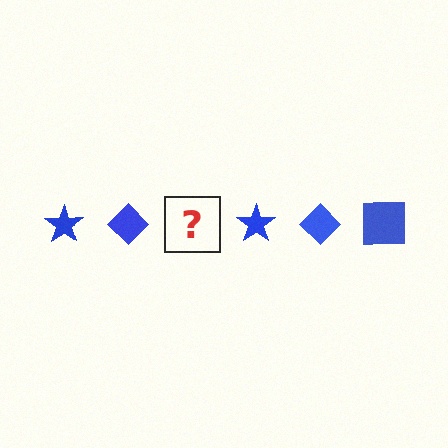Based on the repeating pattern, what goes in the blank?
The blank should be a blue square.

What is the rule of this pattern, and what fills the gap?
The rule is that the pattern cycles through star, diamond, square shapes in blue. The gap should be filled with a blue square.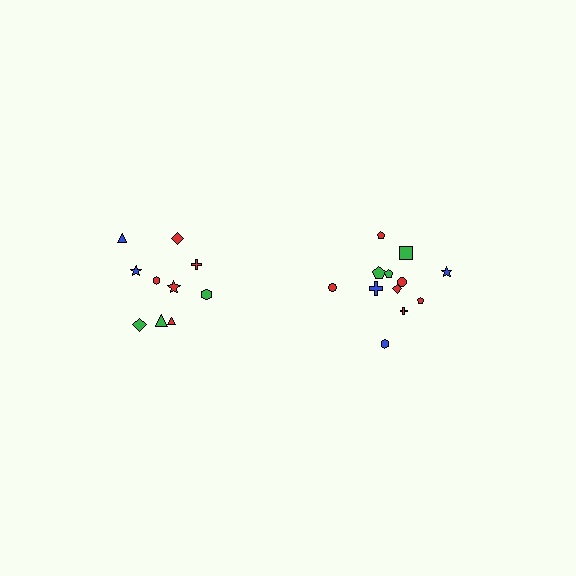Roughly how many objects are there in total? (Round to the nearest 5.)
Roughly 20 objects in total.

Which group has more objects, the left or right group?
The right group.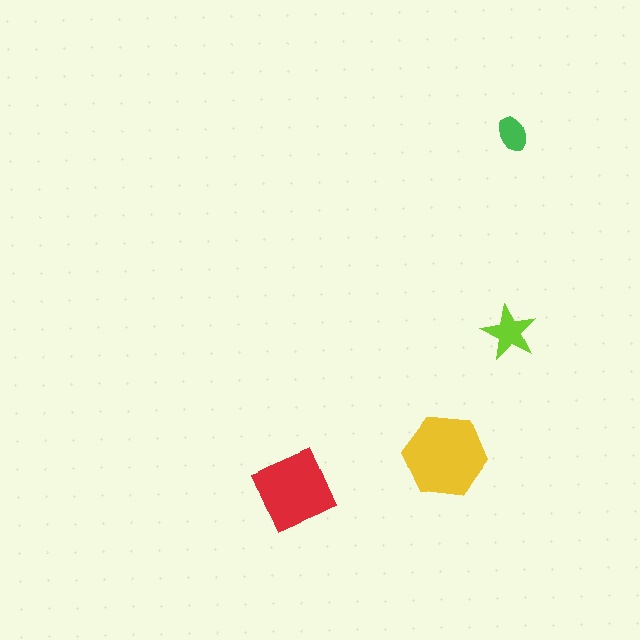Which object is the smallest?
The green ellipse.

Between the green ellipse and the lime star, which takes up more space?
The lime star.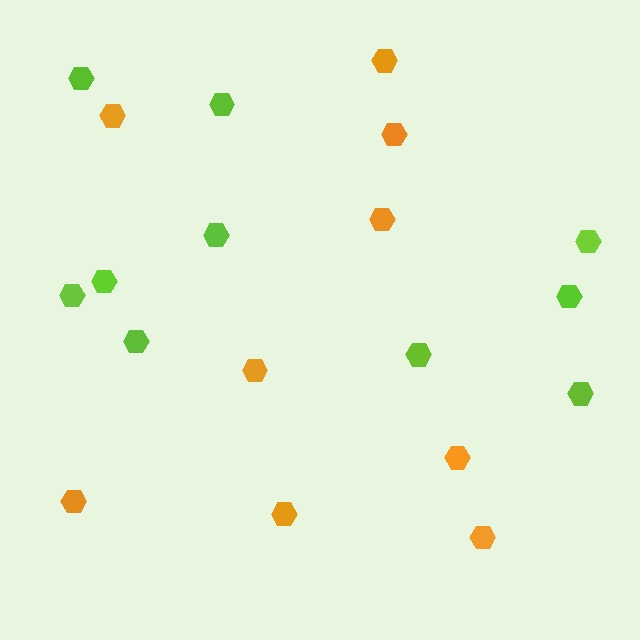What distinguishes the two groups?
There are 2 groups: one group of lime hexagons (10) and one group of orange hexagons (9).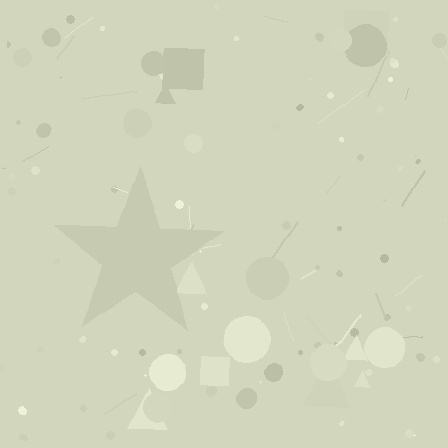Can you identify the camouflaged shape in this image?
The camouflaged shape is a star.